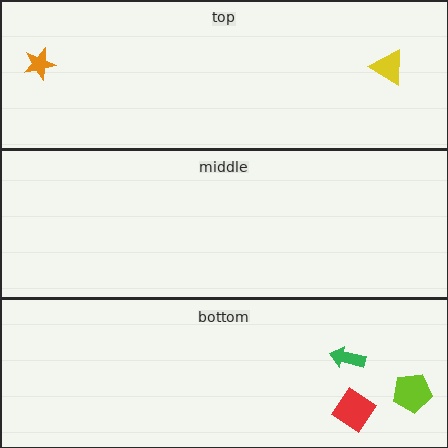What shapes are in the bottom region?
The lime pentagon, the green arrow, the red diamond.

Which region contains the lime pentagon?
The bottom region.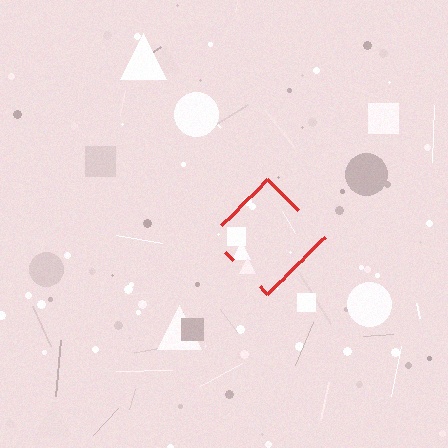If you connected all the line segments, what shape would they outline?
They would outline a diamond.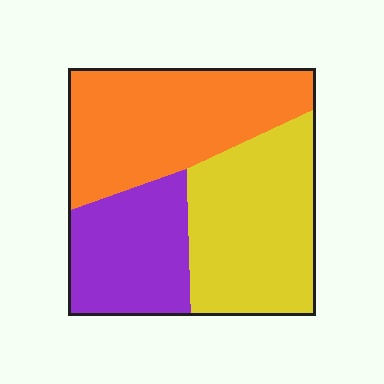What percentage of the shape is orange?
Orange covers roughly 40% of the shape.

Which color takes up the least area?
Purple, at roughly 25%.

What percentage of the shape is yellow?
Yellow covers 37% of the shape.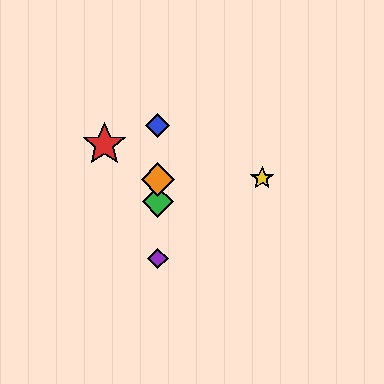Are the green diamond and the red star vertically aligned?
No, the green diamond is at x≈158 and the red star is at x≈104.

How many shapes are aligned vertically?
4 shapes (the blue diamond, the green diamond, the purple diamond, the orange diamond) are aligned vertically.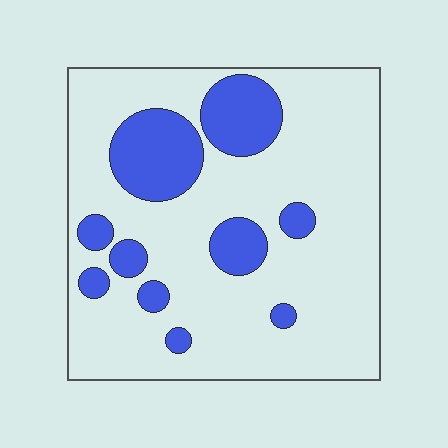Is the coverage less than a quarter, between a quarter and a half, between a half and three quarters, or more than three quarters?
Less than a quarter.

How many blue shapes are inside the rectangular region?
10.